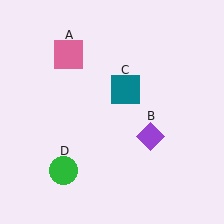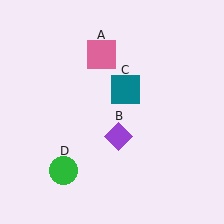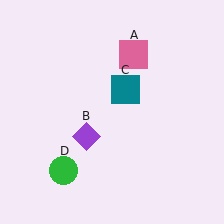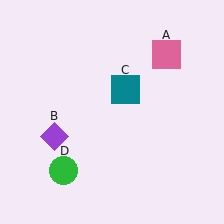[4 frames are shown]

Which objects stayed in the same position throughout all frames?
Teal square (object C) and green circle (object D) remained stationary.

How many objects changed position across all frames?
2 objects changed position: pink square (object A), purple diamond (object B).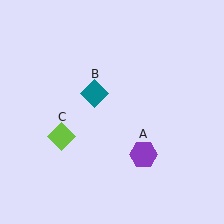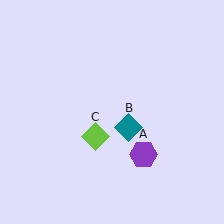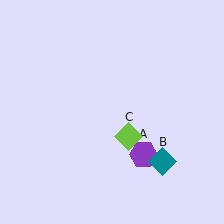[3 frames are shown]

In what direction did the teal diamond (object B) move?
The teal diamond (object B) moved down and to the right.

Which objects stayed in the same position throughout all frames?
Purple hexagon (object A) remained stationary.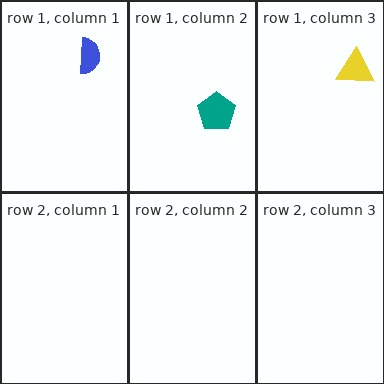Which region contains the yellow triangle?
The row 1, column 3 region.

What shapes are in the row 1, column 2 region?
The teal pentagon.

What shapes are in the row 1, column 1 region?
The blue semicircle.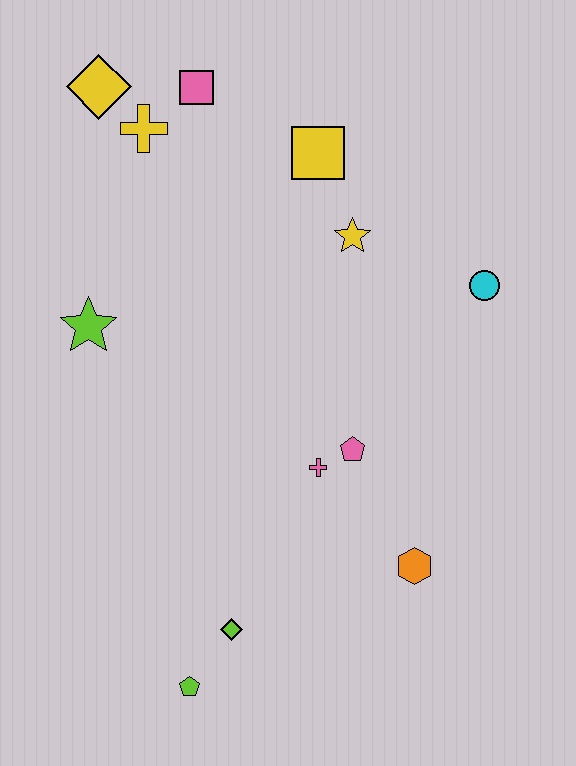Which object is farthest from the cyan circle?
The lime pentagon is farthest from the cyan circle.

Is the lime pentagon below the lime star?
Yes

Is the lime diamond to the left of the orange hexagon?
Yes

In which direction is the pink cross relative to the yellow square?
The pink cross is below the yellow square.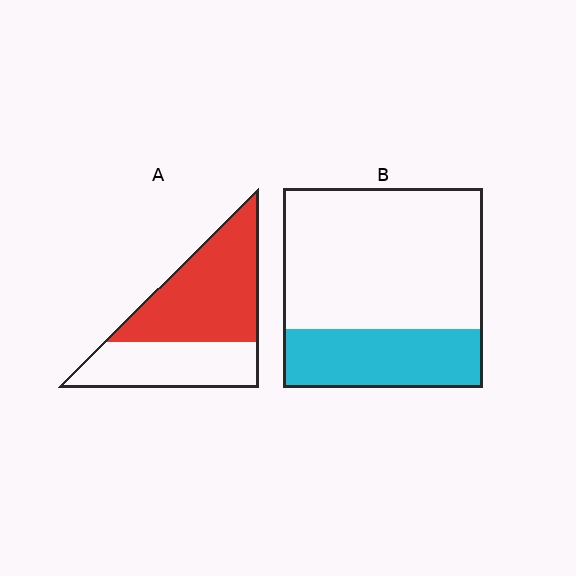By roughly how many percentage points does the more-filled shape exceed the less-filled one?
By roughly 30 percentage points (A over B).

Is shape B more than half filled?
No.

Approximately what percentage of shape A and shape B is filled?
A is approximately 60% and B is approximately 30%.